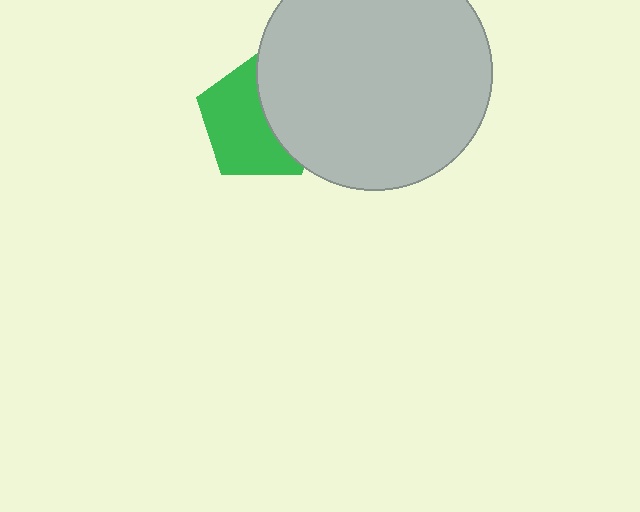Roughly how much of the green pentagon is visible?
About half of it is visible (roughly 59%).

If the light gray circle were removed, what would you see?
You would see the complete green pentagon.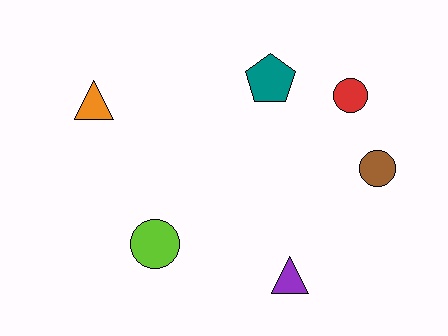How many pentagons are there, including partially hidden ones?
There is 1 pentagon.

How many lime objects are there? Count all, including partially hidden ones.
There is 1 lime object.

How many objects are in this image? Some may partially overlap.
There are 6 objects.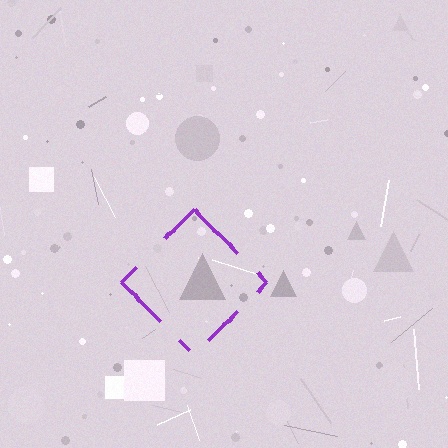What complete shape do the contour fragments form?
The contour fragments form a diamond.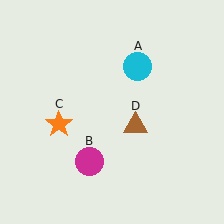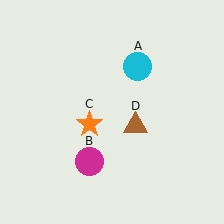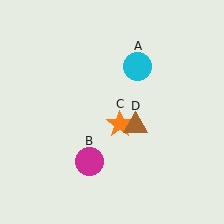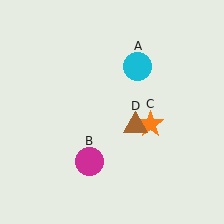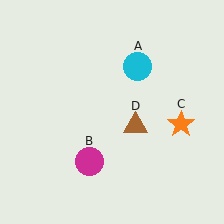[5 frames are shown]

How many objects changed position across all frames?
1 object changed position: orange star (object C).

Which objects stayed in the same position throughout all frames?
Cyan circle (object A) and magenta circle (object B) and brown triangle (object D) remained stationary.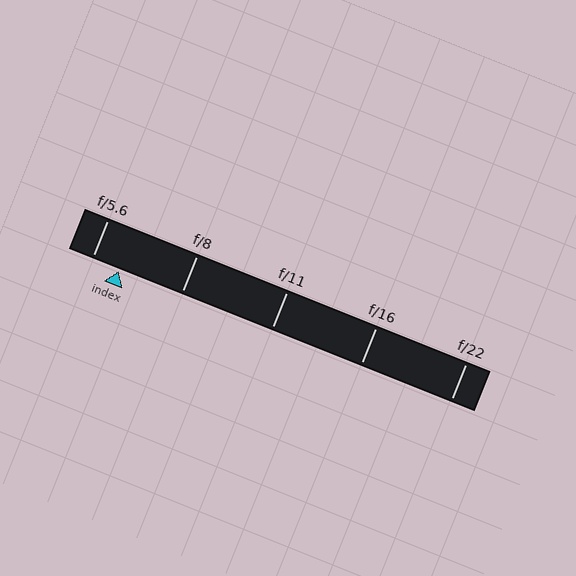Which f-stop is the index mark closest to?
The index mark is closest to f/5.6.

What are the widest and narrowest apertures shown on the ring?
The widest aperture shown is f/5.6 and the narrowest is f/22.